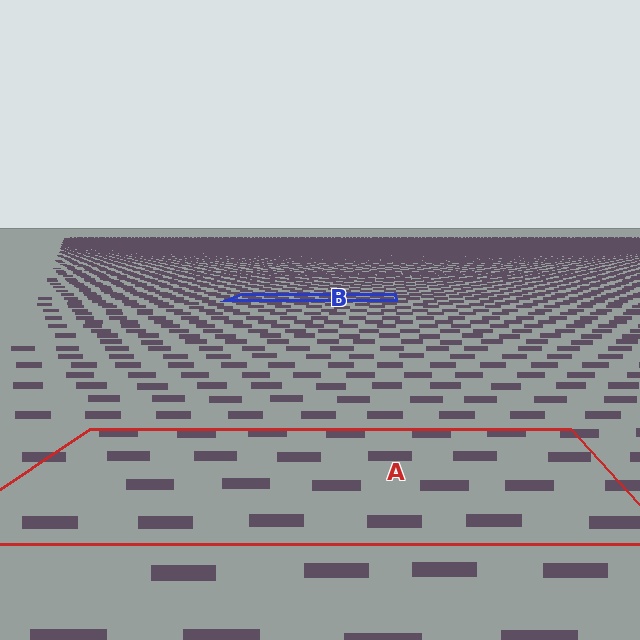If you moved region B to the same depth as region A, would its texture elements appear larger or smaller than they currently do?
They would appear larger. At a closer depth, the same texture elements are projected at a bigger on-screen size.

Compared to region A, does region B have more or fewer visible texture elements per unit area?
Region B has more texture elements per unit area — they are packed more densely because it is farther away.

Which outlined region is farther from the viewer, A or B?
Region B is farther from the viewer — the texture elements inside it appear smaller and more densely packed.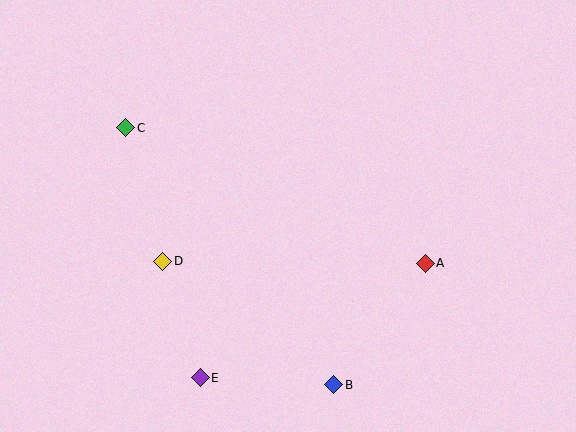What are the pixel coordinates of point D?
Point D is at (163, 261).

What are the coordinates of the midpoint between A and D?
The midpoint between A and D is at (294, 262).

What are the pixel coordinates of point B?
Point B is at (334, 385).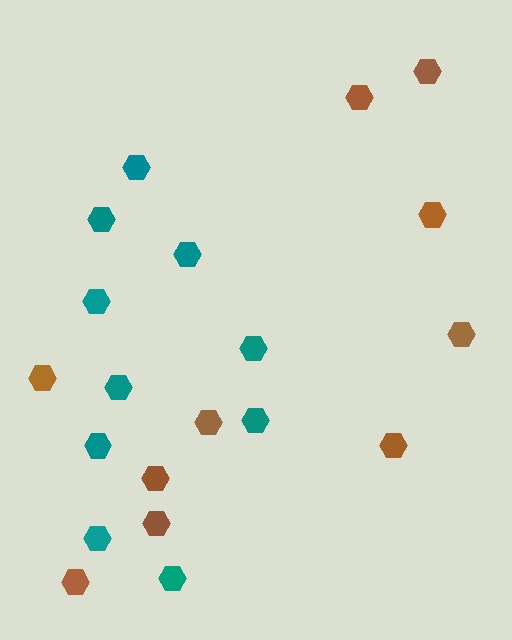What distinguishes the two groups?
There are 2 groups: one group of brown hexagons (10) and one group of teal hexagons (10).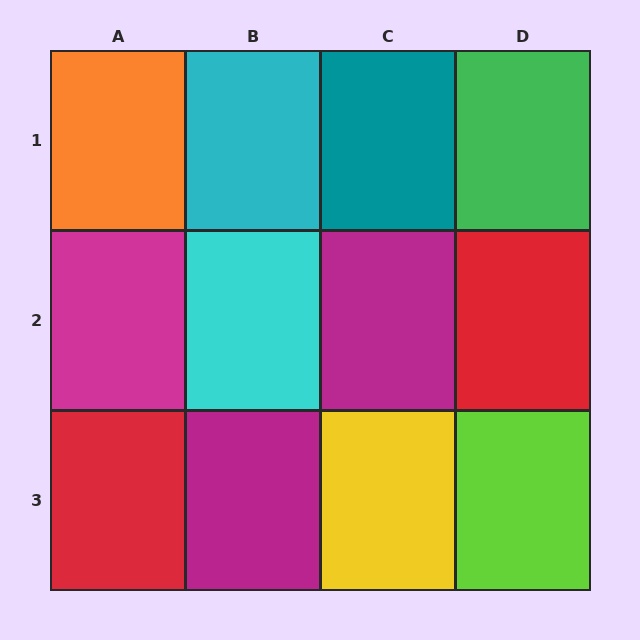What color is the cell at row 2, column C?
Magenta.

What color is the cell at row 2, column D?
Red.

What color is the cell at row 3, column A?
Red.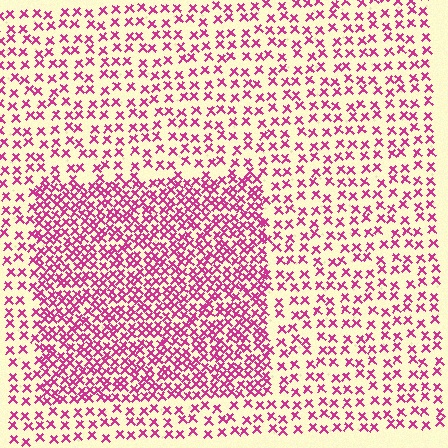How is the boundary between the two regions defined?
The boundary is defined by a change in element density (approximately 2.1x ratio). All elements are the same color, size, and shape.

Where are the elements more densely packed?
The elements are more densely packed inside the rectangle boundary.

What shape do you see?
I see a rectangle.